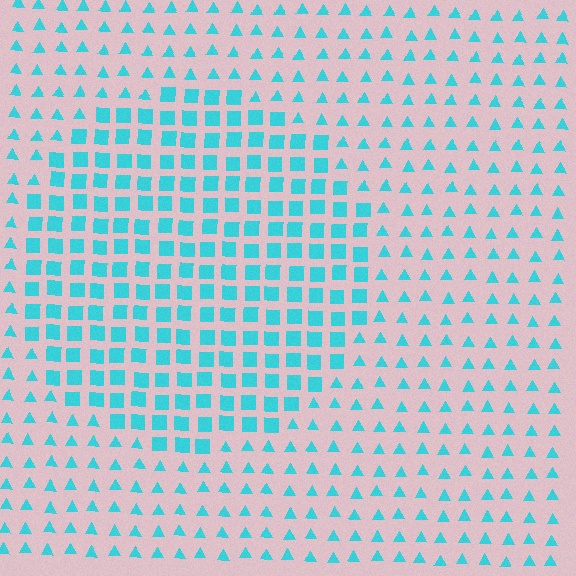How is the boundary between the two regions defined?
The boundary is defined by a change in element shape: squares inside vs. triangles outside. All elements share the same color and spacing.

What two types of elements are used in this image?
The image uses squares inside the circle region and triangles outside it.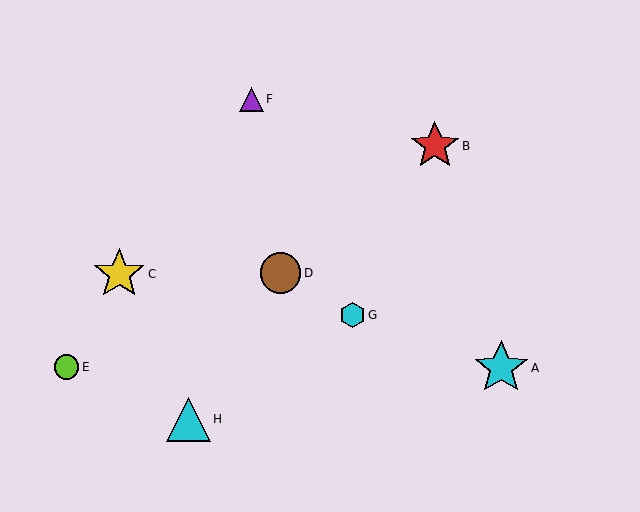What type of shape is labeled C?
Shape C is a yellow star.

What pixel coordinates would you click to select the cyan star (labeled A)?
Click at (501, 368) to select the cyan star A.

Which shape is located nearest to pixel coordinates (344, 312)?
The cyan hexagon (labeled G) at (353, 315) is nearest to that location.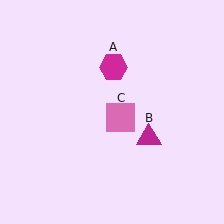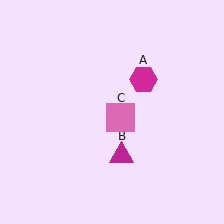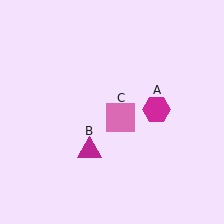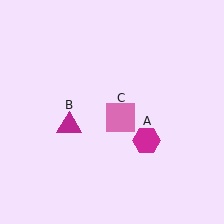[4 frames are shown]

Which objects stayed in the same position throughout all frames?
Pink square (object C) remained stationary.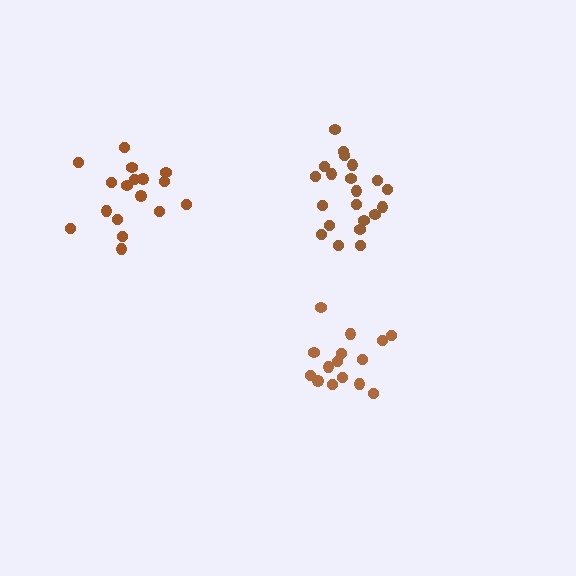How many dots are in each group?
Group 1: 17 dots, Group 2: 21 dots, Group 3: 15 dots (53 total).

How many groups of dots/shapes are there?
There are 3 groups.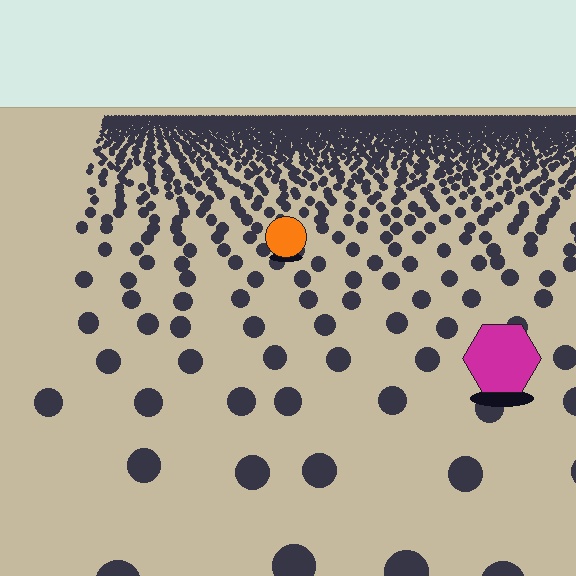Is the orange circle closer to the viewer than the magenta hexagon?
No. The magenta hexagon is closer — you can tell from the texture gradient: the ground texture is coarser near it.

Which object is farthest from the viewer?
The orange circle is farthest from the viewer. It appears smaller and the ground texture around it is denser.